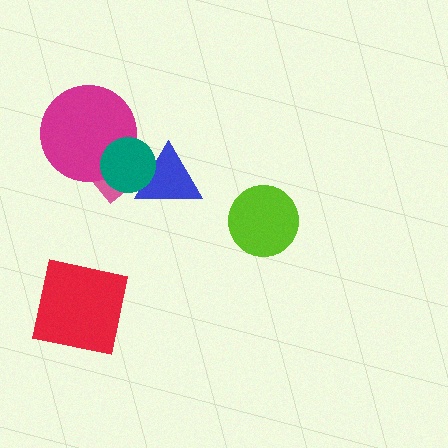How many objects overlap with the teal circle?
3 objects overlap with the teal circle.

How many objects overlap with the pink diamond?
3 objects overlap with the pink diamond.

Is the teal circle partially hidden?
No, no other shape covers it.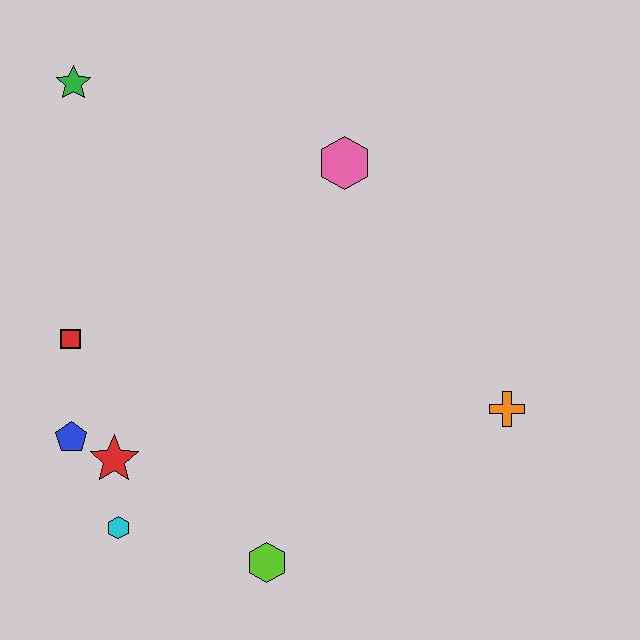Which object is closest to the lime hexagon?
The cyan hexagon is closest to the lime hexagon.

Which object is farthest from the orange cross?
The green star is farthest from the orange cross.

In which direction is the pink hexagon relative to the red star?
The pink hexagon is above the red star.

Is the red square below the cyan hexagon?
No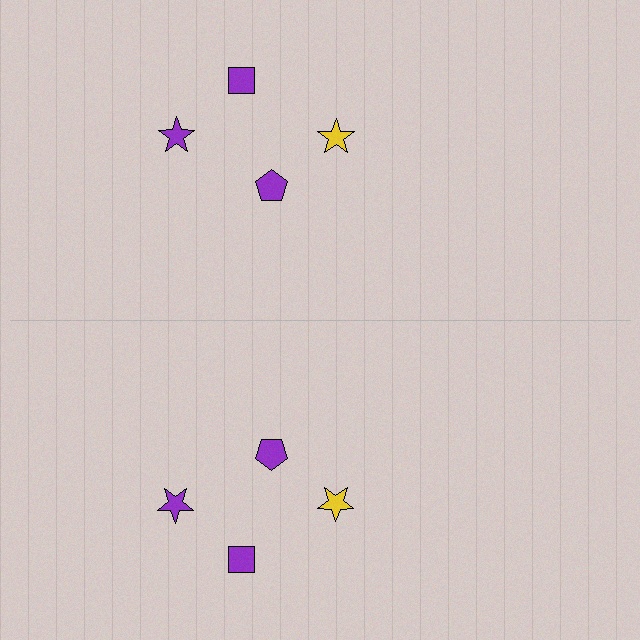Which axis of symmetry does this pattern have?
The pattern has a horizontal axis of symmetry running through the center of the image.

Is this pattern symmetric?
Yes, this pattern has bilateral (reflection) symmetry.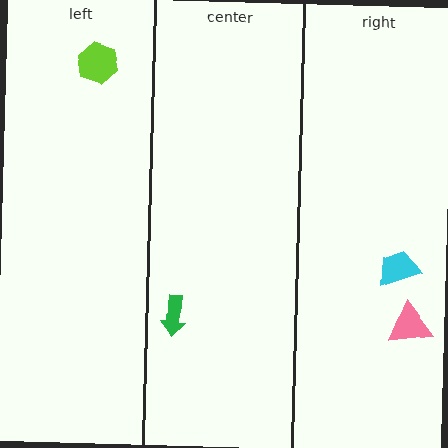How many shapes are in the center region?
1.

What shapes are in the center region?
The green arrow.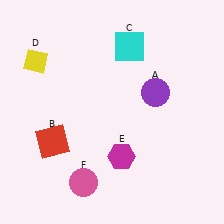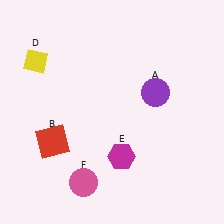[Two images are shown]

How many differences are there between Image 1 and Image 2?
There is 1 difference between the two images.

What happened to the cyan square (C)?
The cyan square (C) was removed in Image 2. It was in the top-right area of Image 1.